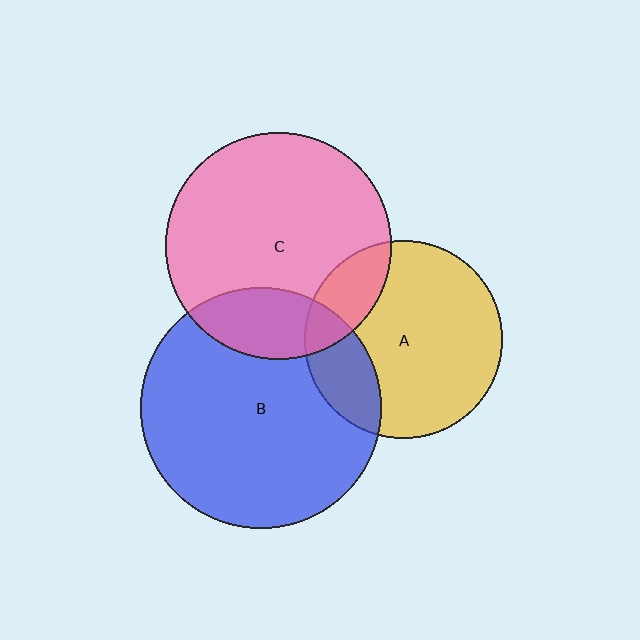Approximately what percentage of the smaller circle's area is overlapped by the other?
Approximately 20%.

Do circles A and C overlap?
Yes.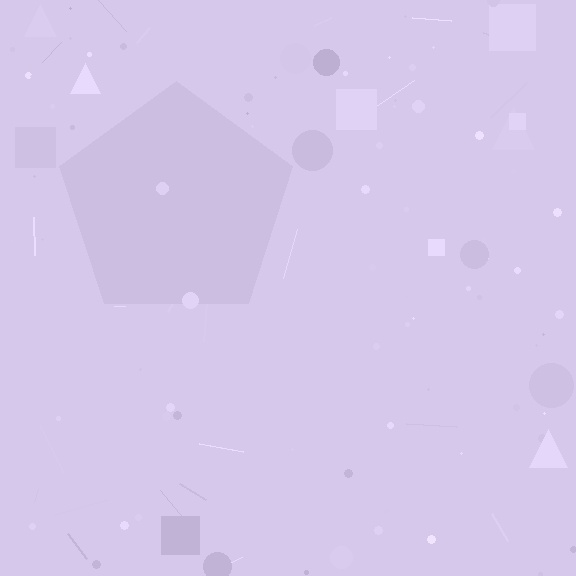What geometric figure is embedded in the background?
A pentagon is embedded in the background.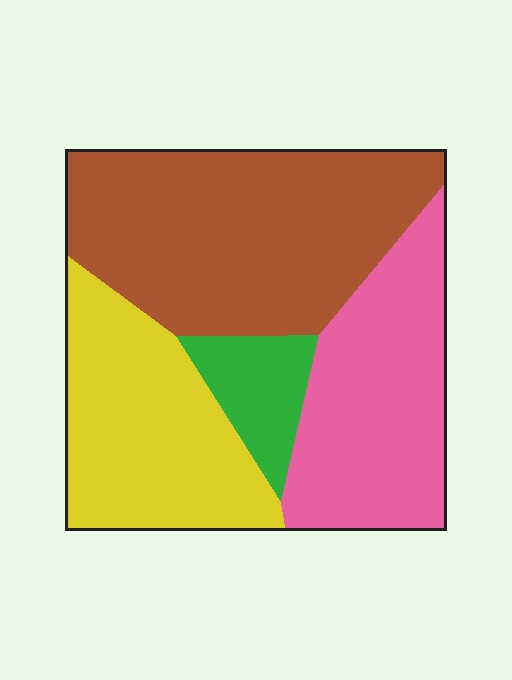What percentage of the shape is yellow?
Yellow covers about 25% of the shape.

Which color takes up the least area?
Green, at roughly 10%.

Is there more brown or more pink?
Brown.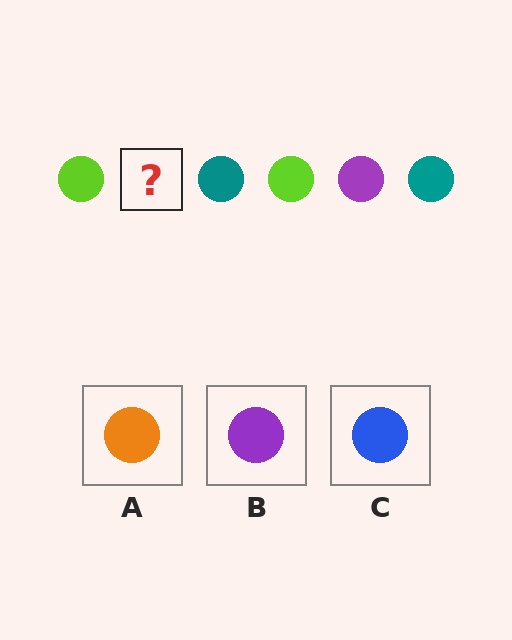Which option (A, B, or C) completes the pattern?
B.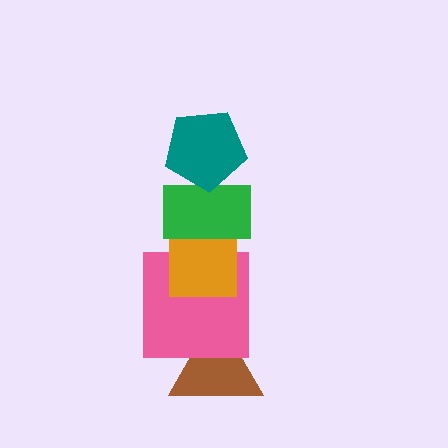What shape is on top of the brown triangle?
The pink square is on top of the brown triangle.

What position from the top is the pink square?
The pink square is 4th from the top.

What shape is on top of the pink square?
The orange square is on top of the pink square.